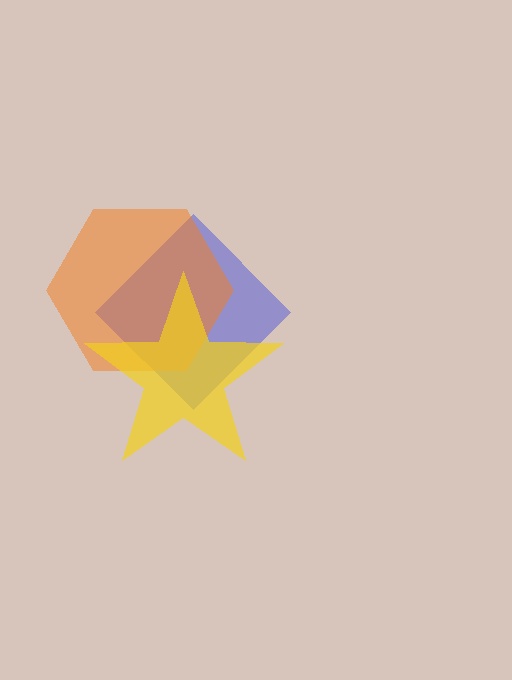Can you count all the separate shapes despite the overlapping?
Yes, there are 3 separate shapes.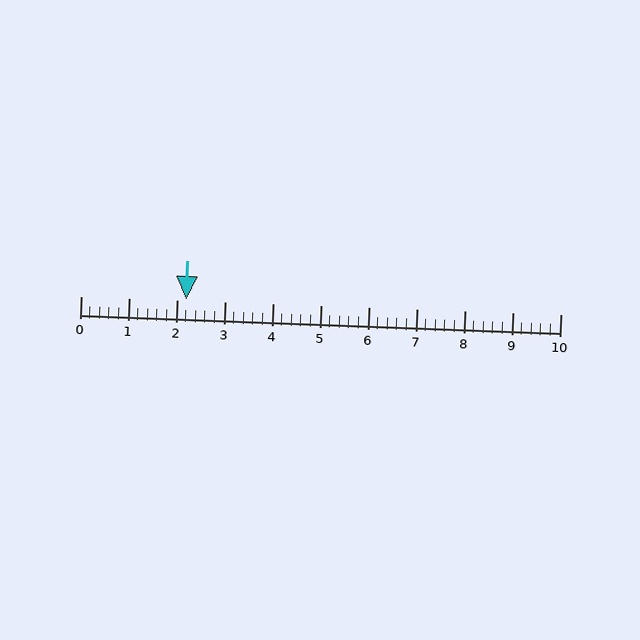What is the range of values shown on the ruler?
The ruler shows values from 0 to 10.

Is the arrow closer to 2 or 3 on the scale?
The arrow is closer to 2.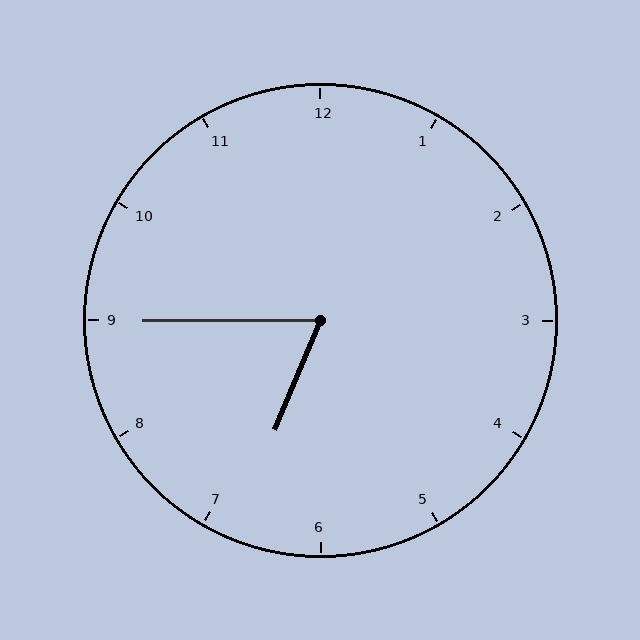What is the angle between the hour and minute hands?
Approximately 68 degrees.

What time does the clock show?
6:45.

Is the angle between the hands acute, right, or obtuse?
It is acute.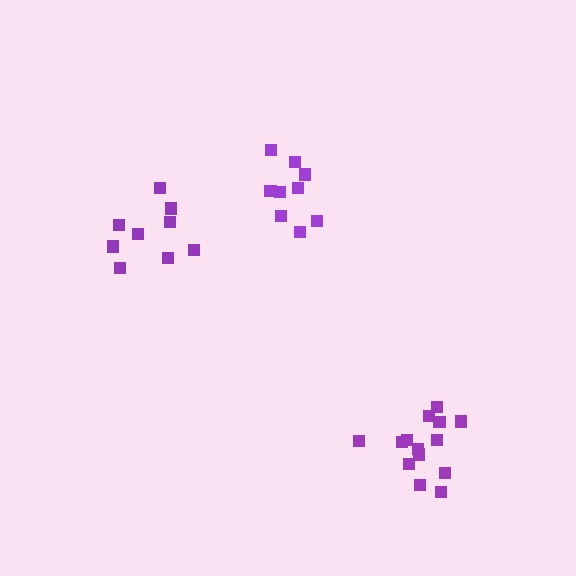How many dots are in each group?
Group 1: 9 dots, Group 2: 14 dots, Group 3: 9 dots (32 total).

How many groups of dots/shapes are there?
There are 3 groups.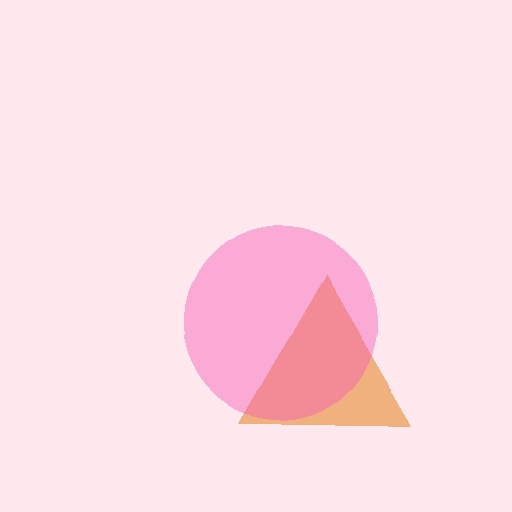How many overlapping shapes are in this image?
There are 2 overlapping shapes in the image.